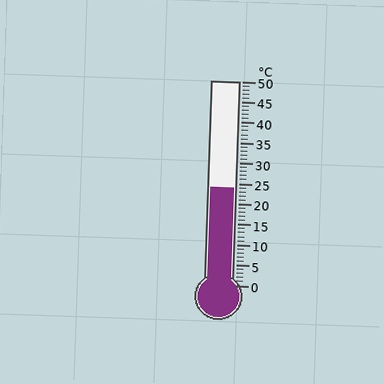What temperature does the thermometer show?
The thermometer shows approximately 24°C.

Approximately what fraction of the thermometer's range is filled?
The thermometer is filled to approximately 50% of its range.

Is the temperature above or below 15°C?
The temperature is above 15°C.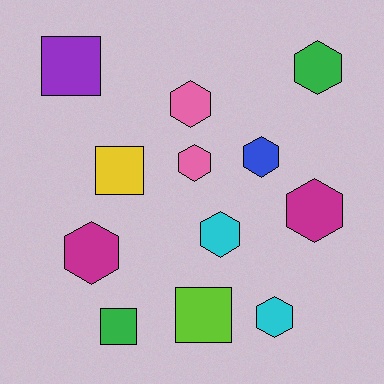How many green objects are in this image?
There are 2 green objects.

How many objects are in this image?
There are 12 objects.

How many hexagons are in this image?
There are 8 hexagons.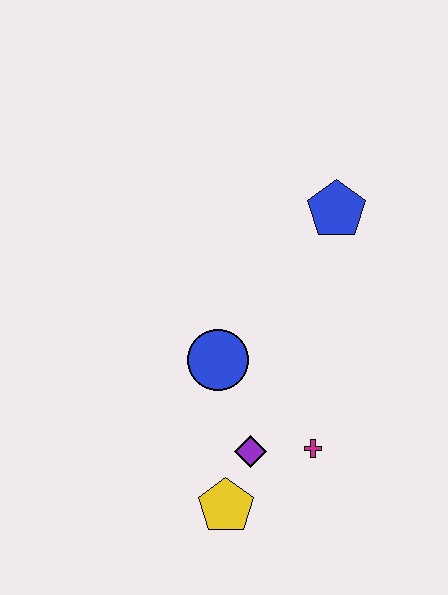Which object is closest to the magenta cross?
The purple diamond is closest to the magenta cross.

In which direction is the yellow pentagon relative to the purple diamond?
The yellow pentagon is below the purple diamond.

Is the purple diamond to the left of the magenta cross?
Yes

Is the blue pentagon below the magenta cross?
No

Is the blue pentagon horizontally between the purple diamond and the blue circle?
No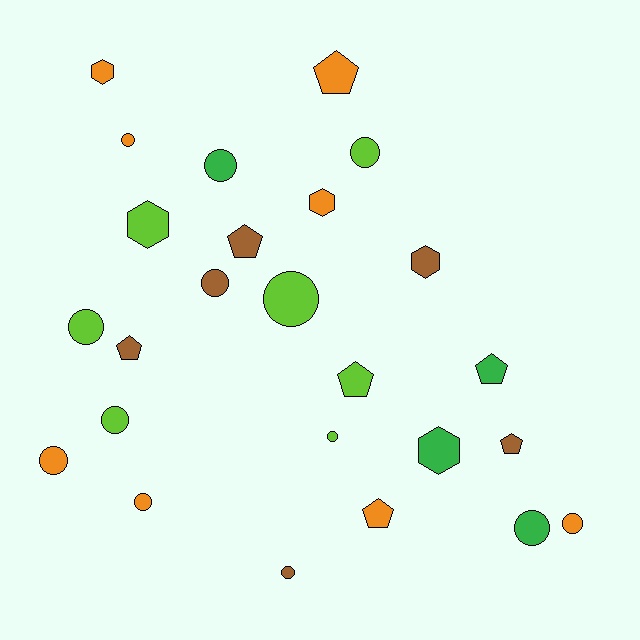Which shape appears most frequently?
Circle, with 13 objects.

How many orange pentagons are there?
There are 2 orange pentagons.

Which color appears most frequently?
Orange, with 8 objects.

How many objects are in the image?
There are 25 objects.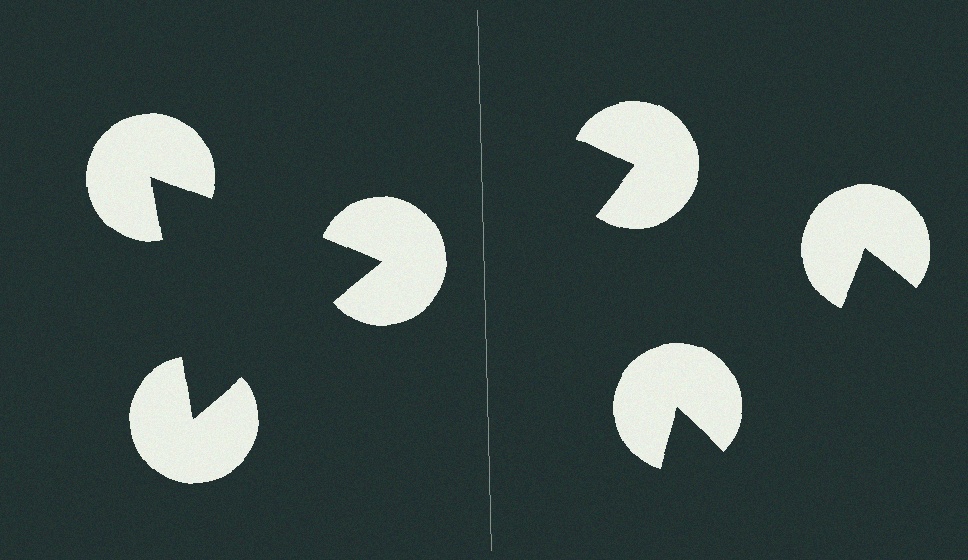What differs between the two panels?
The pac-man discs are positioned identically on both sides; only the wedge orientations differ. On the left they align to a triangle; on the right they are misaligned.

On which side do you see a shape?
An illusory triangle appears on the left side. On the right side the wedge cuts are rotated, so no coherent shape forms.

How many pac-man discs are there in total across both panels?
6 — 3 on each side.